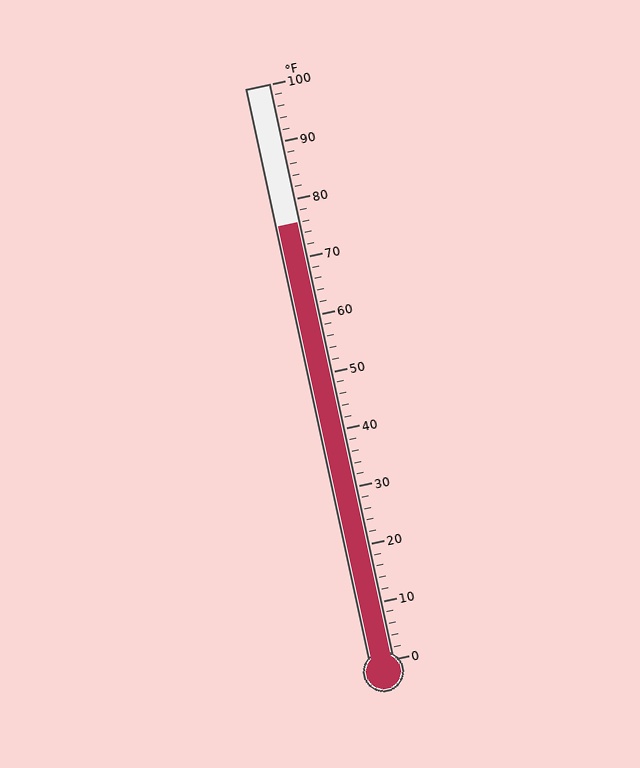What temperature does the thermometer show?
The thermometer shows approximately 76°F.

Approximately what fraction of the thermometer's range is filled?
The thermometer is filled to approximately 75% of its range.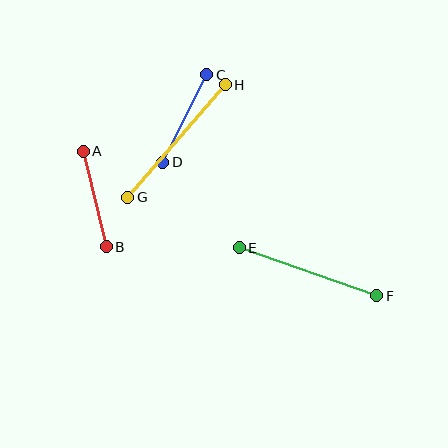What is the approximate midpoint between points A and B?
The midpoint is at approximately (95, 199) pixels.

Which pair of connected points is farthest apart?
Points G and H are farthest apart.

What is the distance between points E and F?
The distance is approximately 146 pixels.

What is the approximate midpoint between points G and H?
The midpoint is at approximately (176, 141) pixels.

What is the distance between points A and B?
The distance is approximately 98 pixels.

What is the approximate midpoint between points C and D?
The midpoint is at approximately (185, 119) pixels.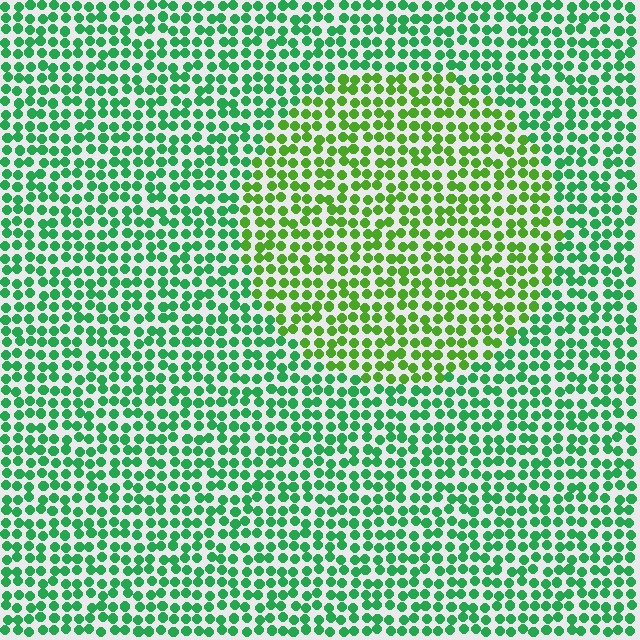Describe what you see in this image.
The image is filled with small green elements in a uniform arrangement. A circle-shaped region is visible where the elements are tinted to a slightly different hue, forming a subtle color boundary.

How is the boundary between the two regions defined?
The boundary is defined purely by a slight shift in hue (about 37 degrees). Spacing, size, and orientation are identical on both sides.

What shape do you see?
I see a circle.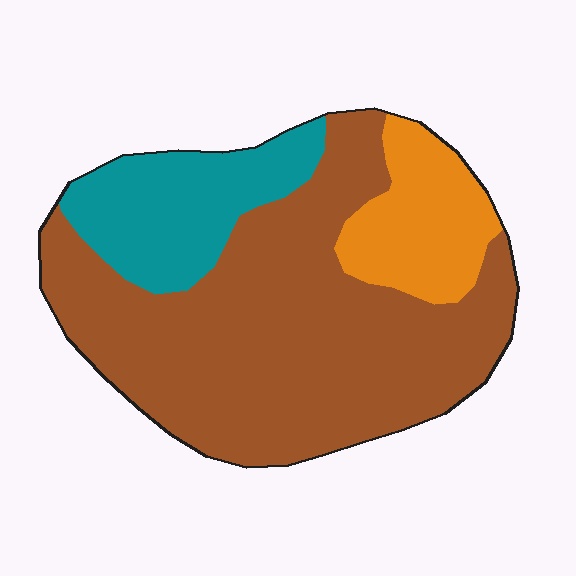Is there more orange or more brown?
Brown.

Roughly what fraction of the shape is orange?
Orange takes up about one sixth (1/6) of the shape.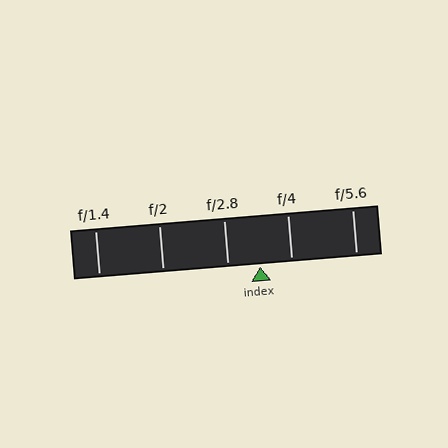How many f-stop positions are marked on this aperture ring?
There are 5 f-stop positions marked.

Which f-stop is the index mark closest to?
The index mark is closest to f/4.